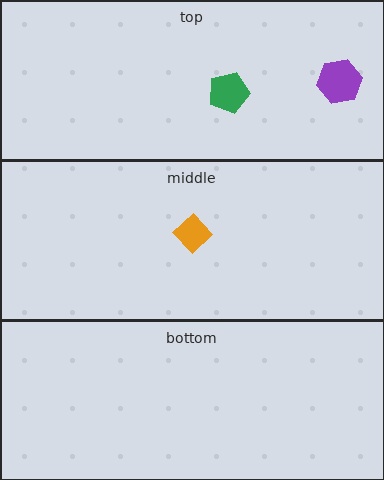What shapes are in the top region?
The green pentagon, the purple hexagon.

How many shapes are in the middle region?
1.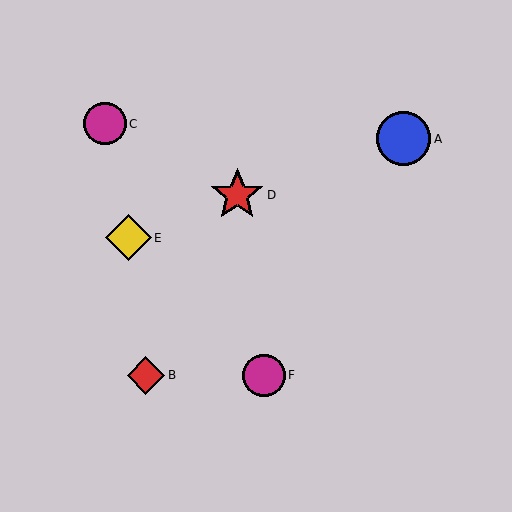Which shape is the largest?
The blue circle (labeled A) is the largest.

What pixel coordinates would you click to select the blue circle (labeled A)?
Click at (403, 139) to select the blue circle A.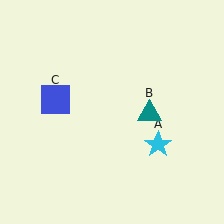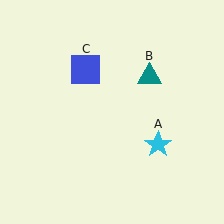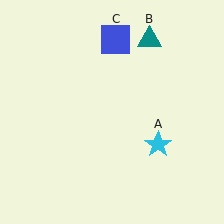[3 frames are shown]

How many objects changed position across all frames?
2 objects changed position: teal triangle (object B), blue square (object C).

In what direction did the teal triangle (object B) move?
The teal triangle (object B) moved up.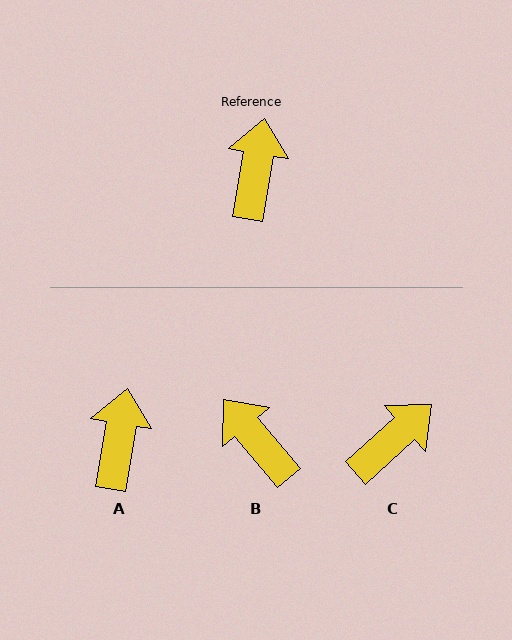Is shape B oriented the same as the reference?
No, it is off by about 49 degrees.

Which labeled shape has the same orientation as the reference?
A.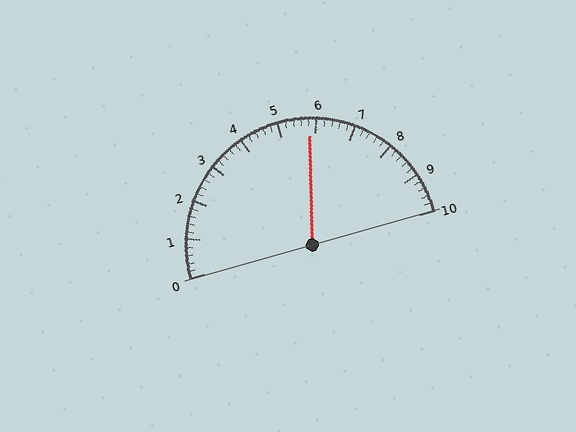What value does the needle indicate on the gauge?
The needle indicates approximately 5.8.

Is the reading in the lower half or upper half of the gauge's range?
The reading is in the upper half of the range (0 to 10).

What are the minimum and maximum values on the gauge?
The gauge ranges from 0 to 10.